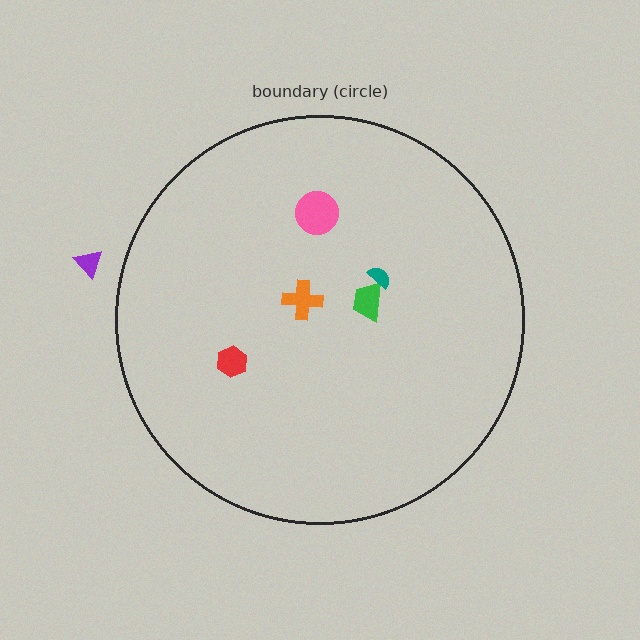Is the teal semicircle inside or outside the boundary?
Inside.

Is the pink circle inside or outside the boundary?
Inside.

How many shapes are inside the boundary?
5 inside, 1 outside.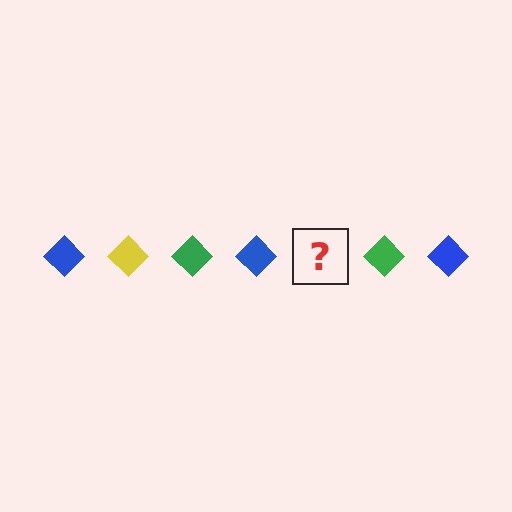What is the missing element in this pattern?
The missing element is a yellow diamond.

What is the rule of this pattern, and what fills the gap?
The rule is that the pattern cycles through blue, yellow, green diamonds. The gap should be filled with a yellow diamond.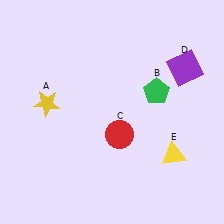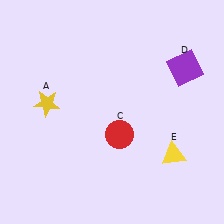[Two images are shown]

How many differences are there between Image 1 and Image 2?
There is 1 difference between the two images.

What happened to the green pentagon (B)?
The green pentagon (B) was removed in Image 2. It was in the top-right area of Image 1.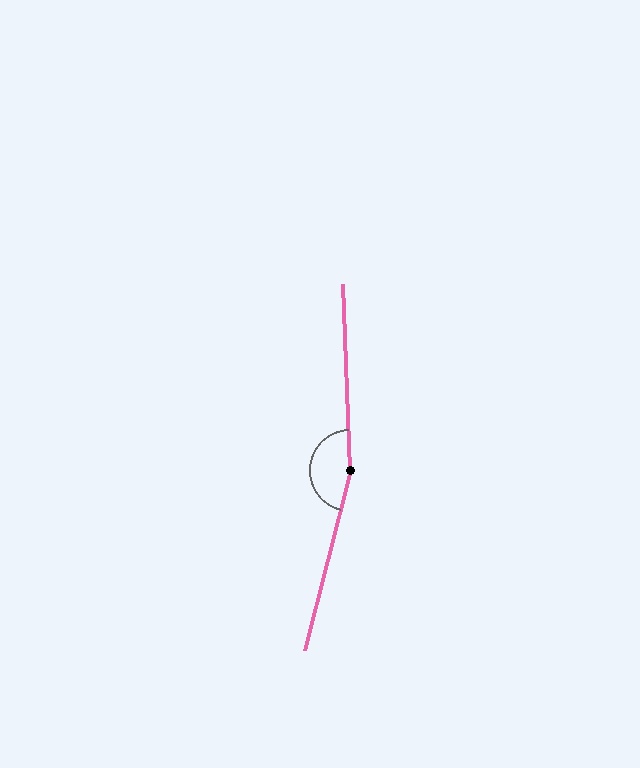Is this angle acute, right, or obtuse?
It is obtuse.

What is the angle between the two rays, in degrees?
Approximately 164 degrees.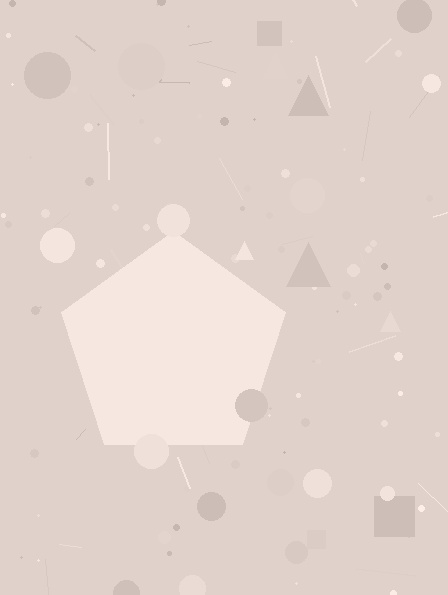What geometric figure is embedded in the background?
A pentagon is embedded in the background.